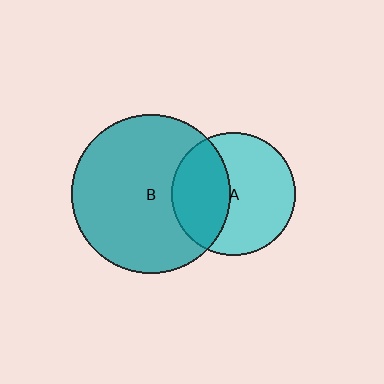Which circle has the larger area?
Circle B (teal).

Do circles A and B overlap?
Yes.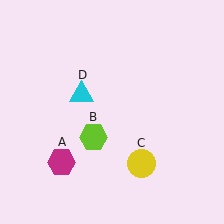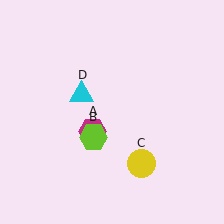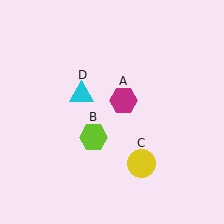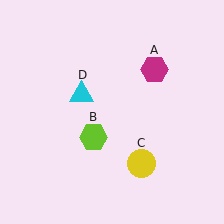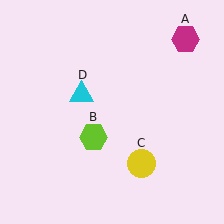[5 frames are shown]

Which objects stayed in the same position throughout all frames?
Lime hexagon (object B) and yellow circle (object C) and cyan triangle (object D) remained stationary.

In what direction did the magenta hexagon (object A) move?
The magenta hexagon (object A) moved up and to the right.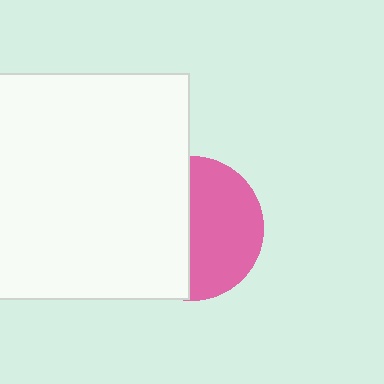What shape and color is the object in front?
The object in front is a white square.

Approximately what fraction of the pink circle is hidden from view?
Roughly 48% of the pink circle is hidden behind the white square.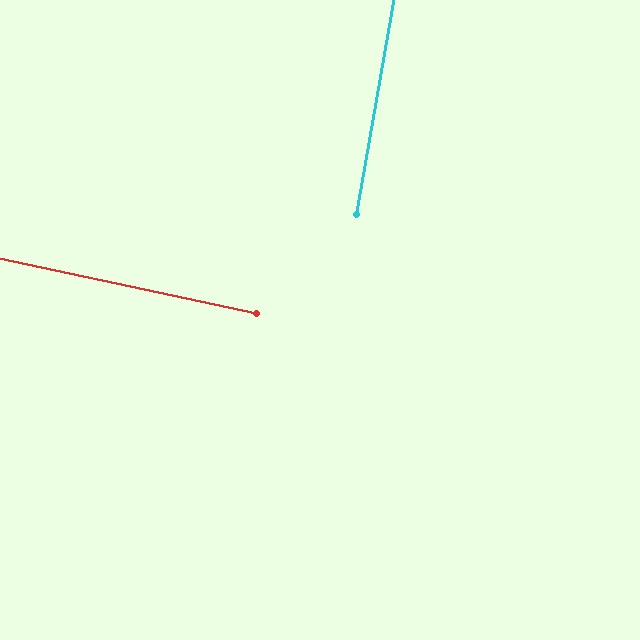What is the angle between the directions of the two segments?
Approximately 88 degrees.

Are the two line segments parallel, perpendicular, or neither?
Perpendicular — they meet at approximately 88°.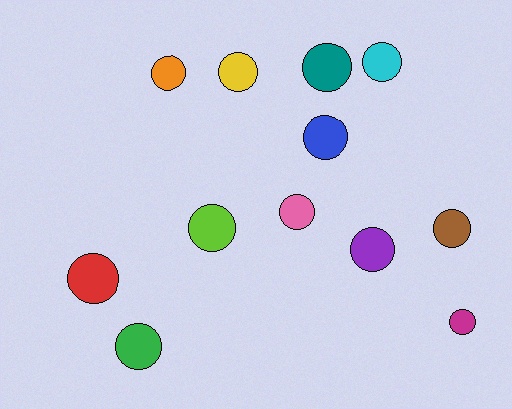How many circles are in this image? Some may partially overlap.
There are 12 circles.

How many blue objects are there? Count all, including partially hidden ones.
There is 1 blue object.